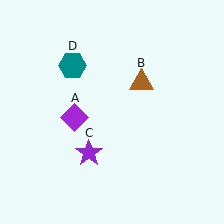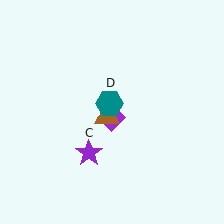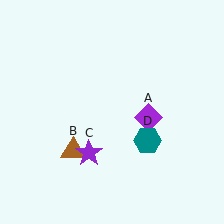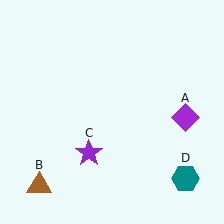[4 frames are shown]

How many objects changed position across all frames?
3 objects changed position: purple diamond (object A), brown triangle (object B), teal hexagon (object D).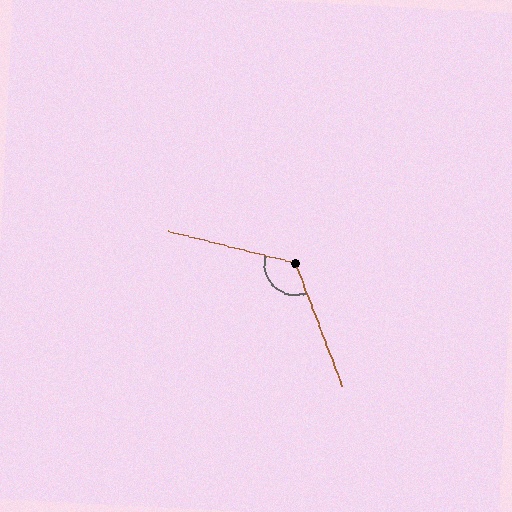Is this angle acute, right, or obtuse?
It is obtuse.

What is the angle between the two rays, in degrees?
Approximately 125 degrees.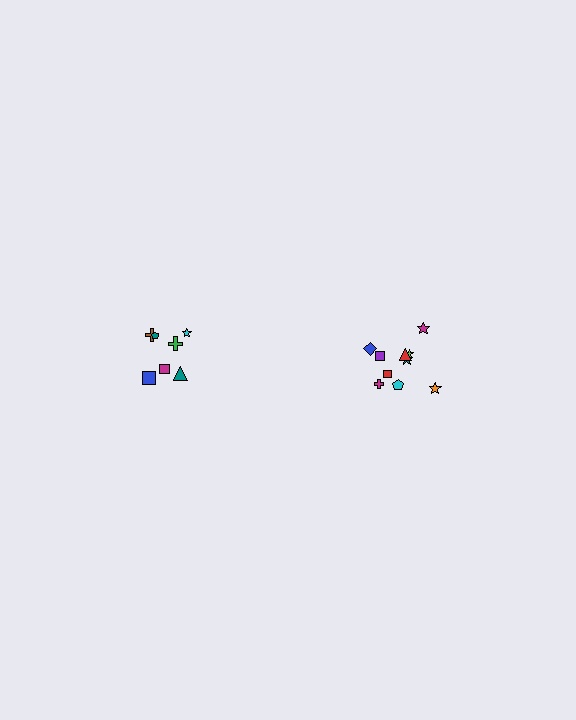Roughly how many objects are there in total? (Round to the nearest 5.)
Roughly 15 objects in total.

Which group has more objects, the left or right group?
The right group.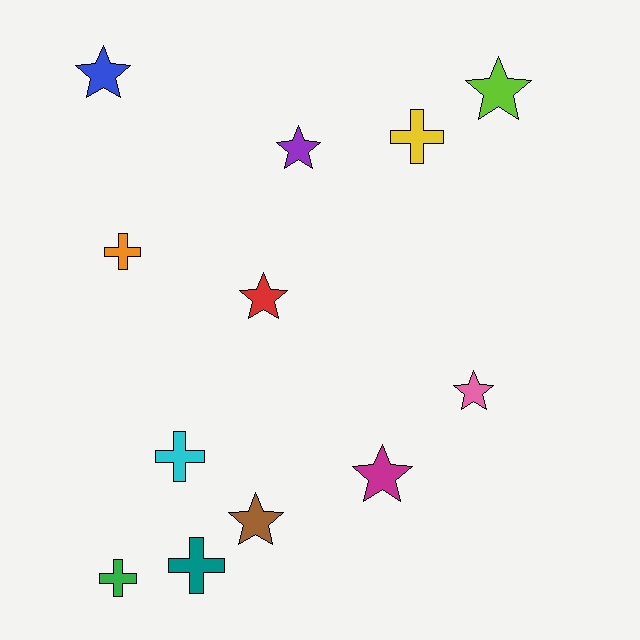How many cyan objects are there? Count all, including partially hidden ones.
There is 1 cyan object.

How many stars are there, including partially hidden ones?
There are 7 stars.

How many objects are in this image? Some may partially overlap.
There are 12 objects.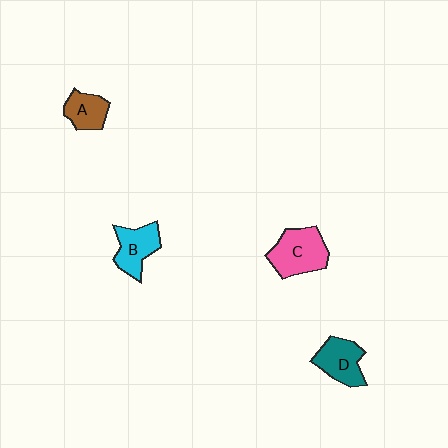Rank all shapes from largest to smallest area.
From largest to smallest: C (pink), D (teal), B (cyan), A (brown).